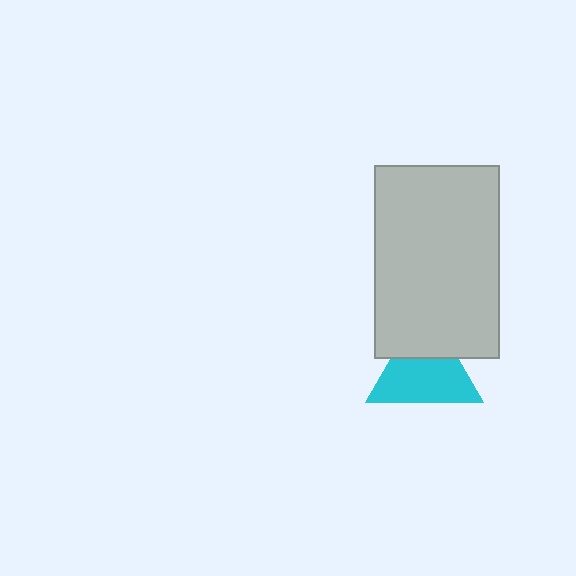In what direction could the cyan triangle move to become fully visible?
The cyan triangle could move down. That would shift it out from behind the light gray rectangle entirely.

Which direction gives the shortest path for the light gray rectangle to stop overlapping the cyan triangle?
Moving up gives the shortest separation.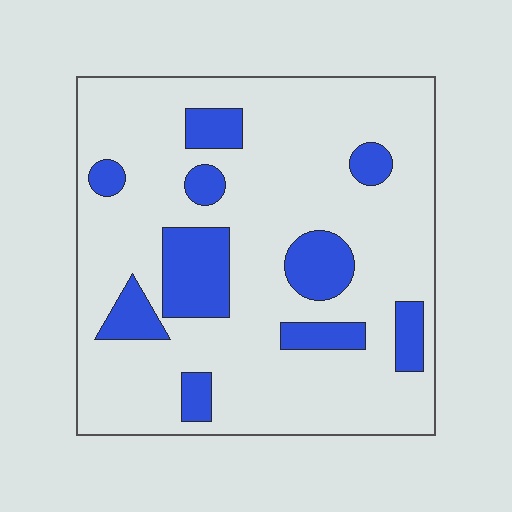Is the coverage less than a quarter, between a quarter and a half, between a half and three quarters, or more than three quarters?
Less than a quarter.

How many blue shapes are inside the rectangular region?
10.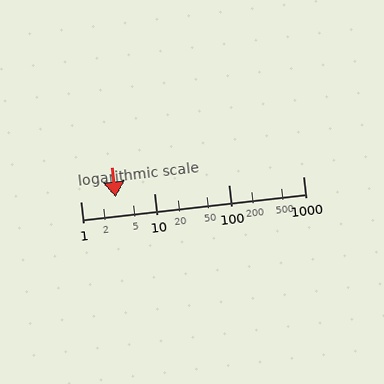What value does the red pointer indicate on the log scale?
The pointer indicates approximately 3.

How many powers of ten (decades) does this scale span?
The scale spans 3 decades, from 1 to 1000.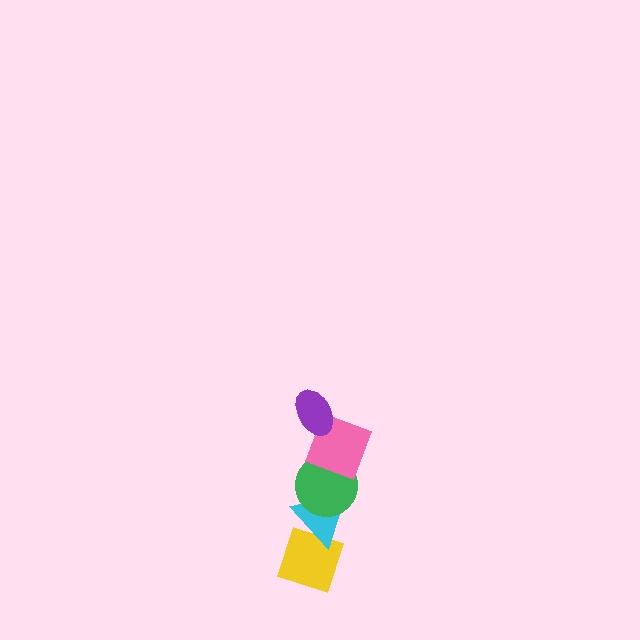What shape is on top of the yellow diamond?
The cyan triangle is on top of the yellow diamond.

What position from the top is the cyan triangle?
The cyan triangle is 4th from the top.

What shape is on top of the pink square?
The purple ellipse is on top of the pink square.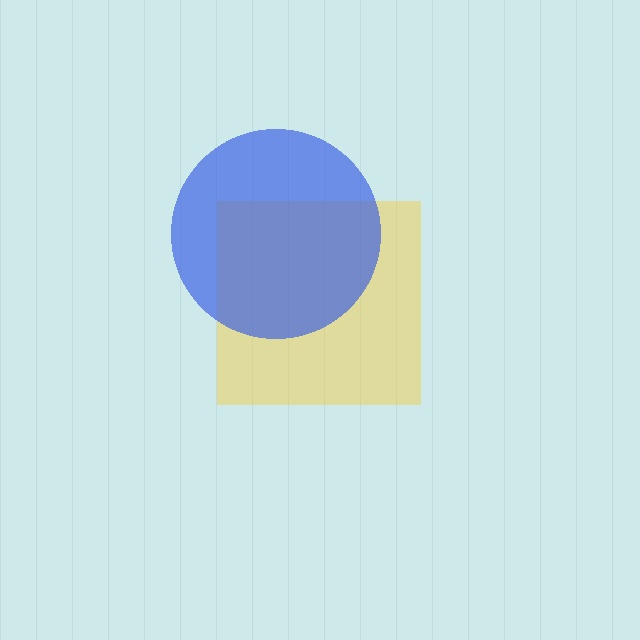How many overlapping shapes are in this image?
There are 2 overlapping shapes in the image.